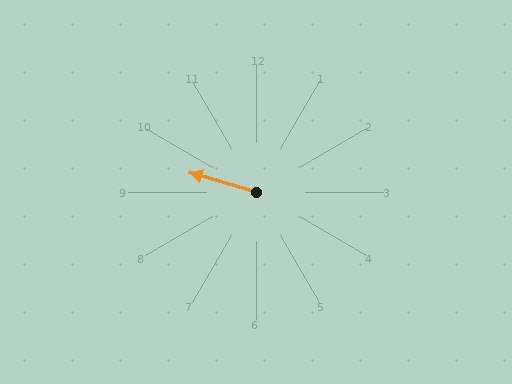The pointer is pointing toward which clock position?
Roughly 10 o'clock.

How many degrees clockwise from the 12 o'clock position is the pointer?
Approximately 287 degrees.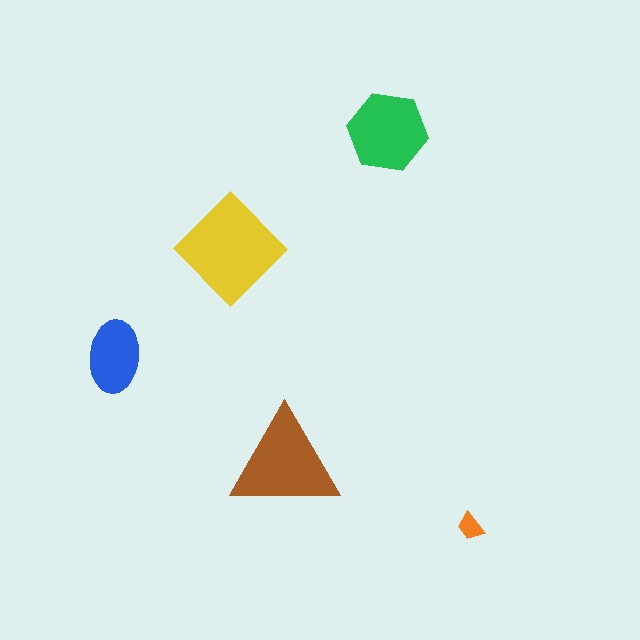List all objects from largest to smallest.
The yellow diamond, the brown triangle, the green hexagon, the blue ellipse, the orange trapezoid.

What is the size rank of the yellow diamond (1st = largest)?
1st.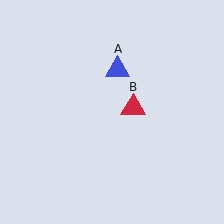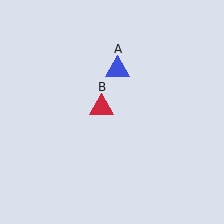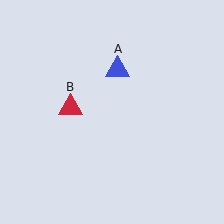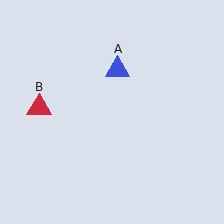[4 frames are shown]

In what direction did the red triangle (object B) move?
The red triangle (object B) moved left.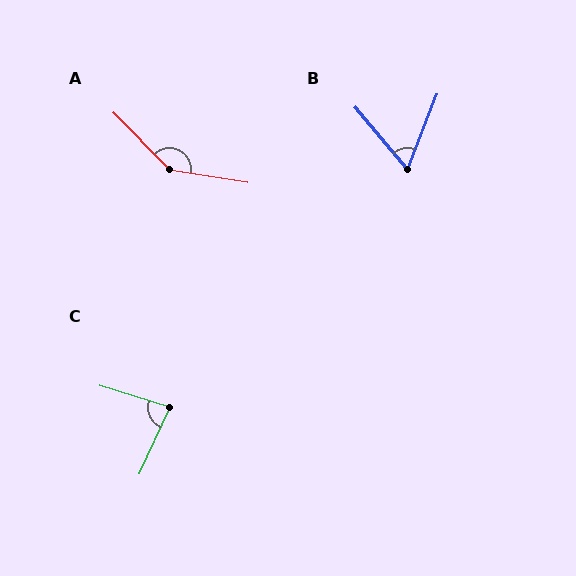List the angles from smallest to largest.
B (61°), C (83°), A (144°).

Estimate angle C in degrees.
Approximately 83 degrees.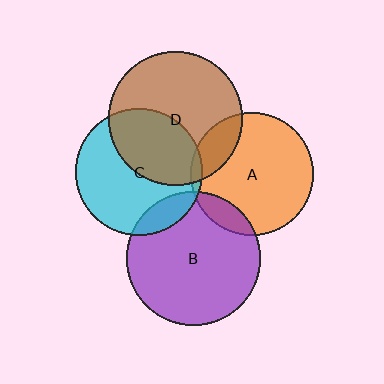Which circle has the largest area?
Circle B (purple).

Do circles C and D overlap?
Yes.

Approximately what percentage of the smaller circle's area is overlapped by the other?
Approximately 40%.